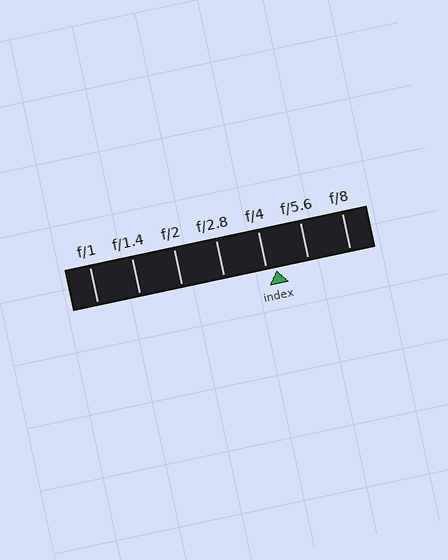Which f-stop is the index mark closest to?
The index mark is closest to f/4.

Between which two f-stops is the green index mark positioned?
The index mark is between f/4 and f/5.6.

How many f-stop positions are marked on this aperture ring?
There are 7 f-stop positions marked.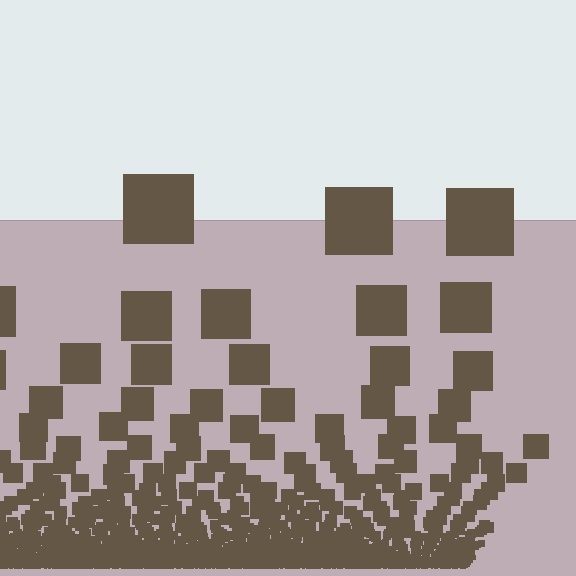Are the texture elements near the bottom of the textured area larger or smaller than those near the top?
Smaller. The gradient is inverted — elements near the bottom are smaller and denser.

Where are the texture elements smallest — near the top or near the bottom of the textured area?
Near the bottom.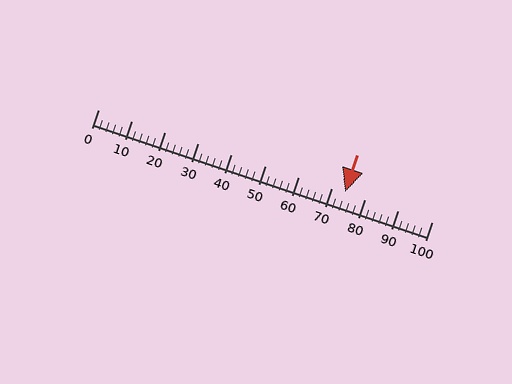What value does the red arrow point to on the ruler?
The red arrow points to approximately 74.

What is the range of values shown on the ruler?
The ruler shows values from 0 to 100.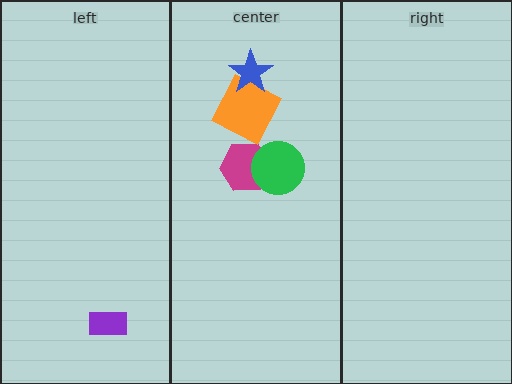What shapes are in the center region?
The magenta hexagon, the green circle, the orange square, the blue star.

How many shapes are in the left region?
1.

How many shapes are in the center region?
4.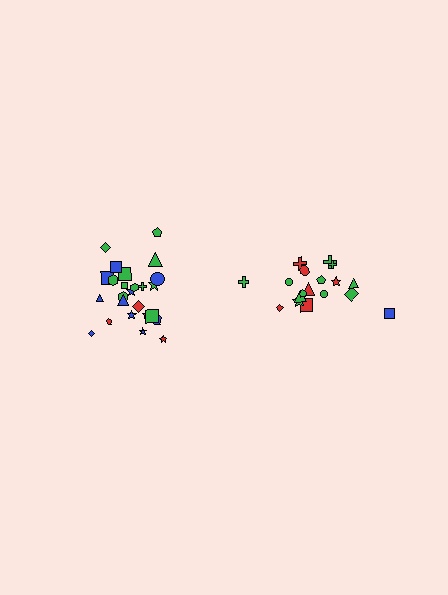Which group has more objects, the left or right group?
The left group.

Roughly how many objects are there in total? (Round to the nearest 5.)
Roughly 45 objects in total.